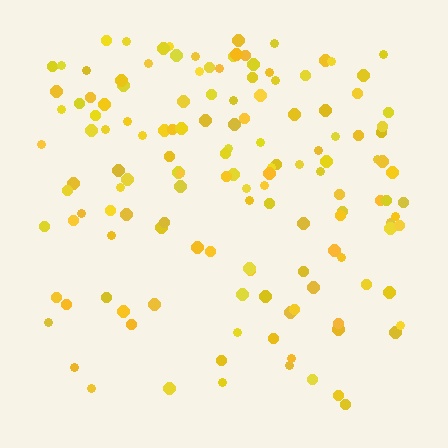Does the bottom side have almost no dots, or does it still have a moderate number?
Still a moderate number, just noticeably fewer than the top.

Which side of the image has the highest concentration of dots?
The top.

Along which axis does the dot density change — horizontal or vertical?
Vertical.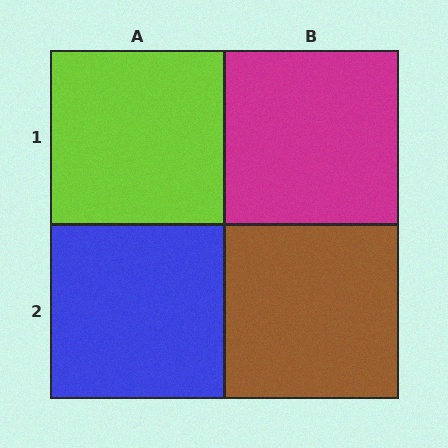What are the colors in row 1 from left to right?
Lime, magenta.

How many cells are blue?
1 cell is blue.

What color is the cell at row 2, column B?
Brown.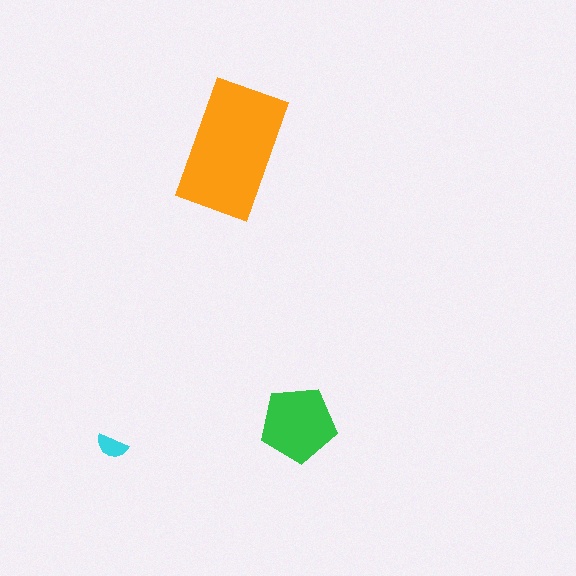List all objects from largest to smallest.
The orange rectangle, the green pentagon, the cyan semicircle.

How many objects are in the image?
There are 3 objects in the image.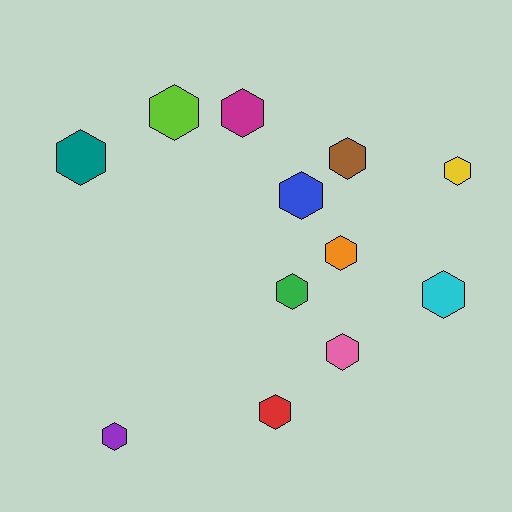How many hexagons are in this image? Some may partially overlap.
There are 12 hexagons.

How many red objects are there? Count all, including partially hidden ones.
There is 1 red object.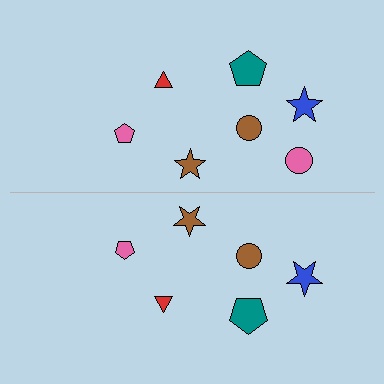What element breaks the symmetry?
A pink circle is missing from the bottom side.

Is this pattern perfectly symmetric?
No, the pattern is not perfectly symmetric. A pink circle is missing from the bottom side.